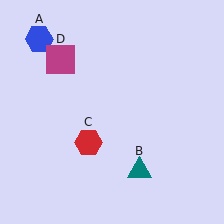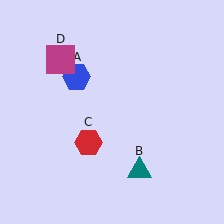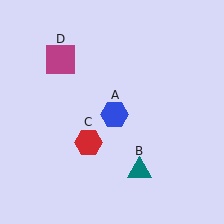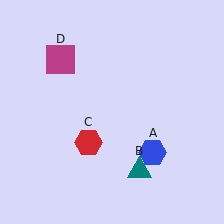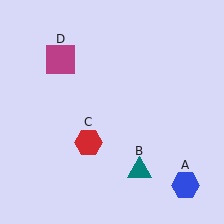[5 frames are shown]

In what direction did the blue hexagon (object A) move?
The blue hexagon (object A) moved down and to the right.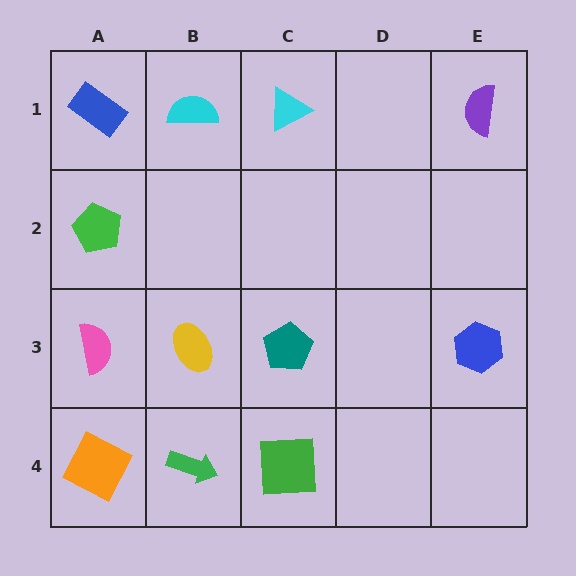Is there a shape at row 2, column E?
No, that cell is empty.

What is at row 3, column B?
A yellow ellipse.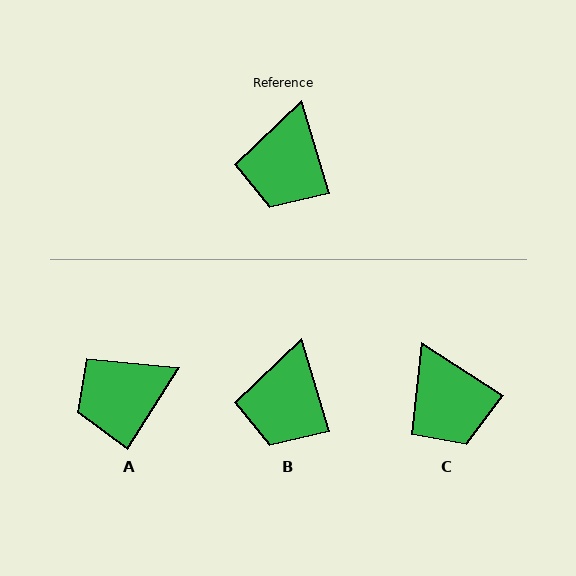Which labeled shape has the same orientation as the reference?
B.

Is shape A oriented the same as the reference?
No, it is off by about 49 degrees.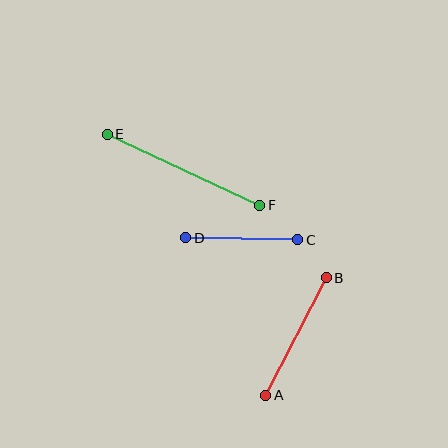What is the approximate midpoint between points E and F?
The midpoint is at approximately (184, 170) pixels.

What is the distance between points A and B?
The distance is approximately 132 pixels.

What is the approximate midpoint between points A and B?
The midpoint is at approximately (296, 336) pixels.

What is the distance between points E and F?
The distance is approximately 168 pixels.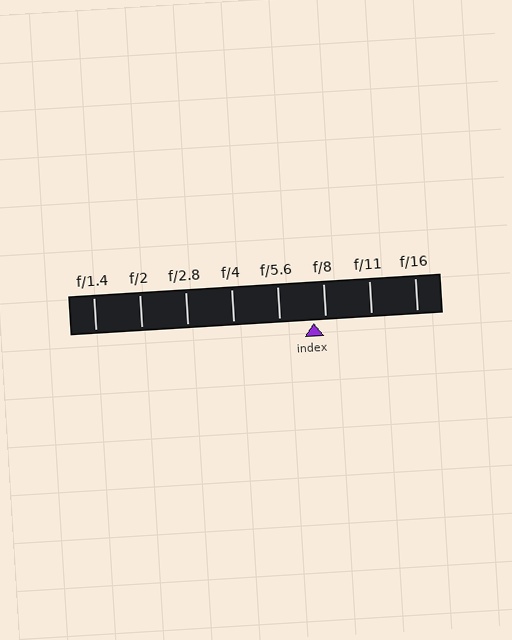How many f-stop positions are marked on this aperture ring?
There are 8 f-stop positions marked.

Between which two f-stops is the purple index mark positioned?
The index mark is between f/5.6 and f/8.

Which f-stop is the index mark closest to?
The index mark is closest to f/8.